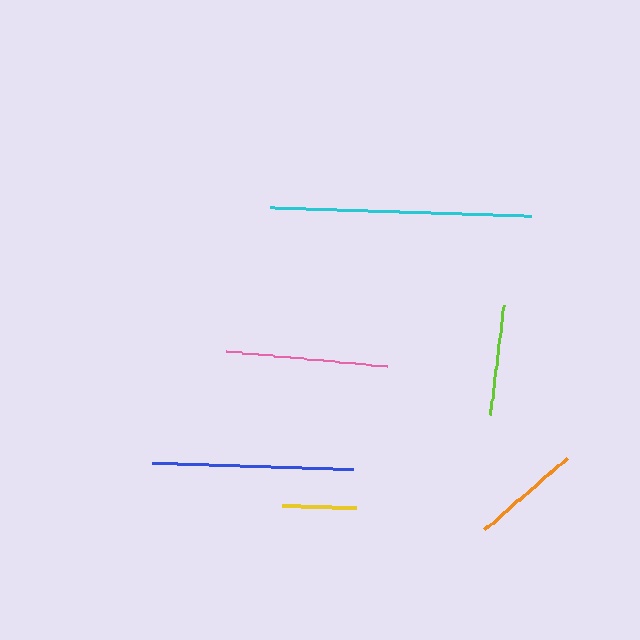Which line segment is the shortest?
The yellow line is the shortest at approximately 74 pixels.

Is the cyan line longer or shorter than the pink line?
The cyan line is longer than the pink line.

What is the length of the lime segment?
The lime segment is approximately 110 pixels long.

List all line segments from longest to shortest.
From longest to shortest: cyan, blue, pink, lime, orange, yellow.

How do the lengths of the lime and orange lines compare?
The lime and orange lines are approximately the same length.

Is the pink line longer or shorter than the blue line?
The blue line is longer than the pink line.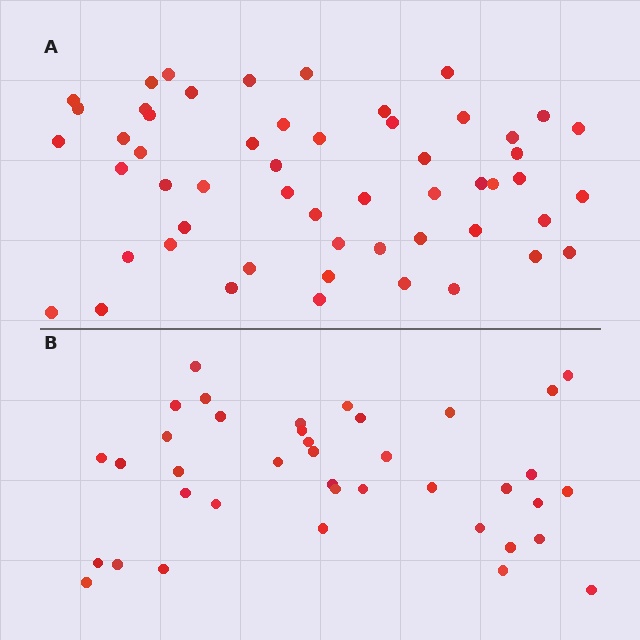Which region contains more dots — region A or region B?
Region A (the top region) has more dots.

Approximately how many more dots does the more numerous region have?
Region A has approximately 15 more dots than region B.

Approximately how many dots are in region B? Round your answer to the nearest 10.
About 40 dots. (The exact count is 39, which rounds to 40.)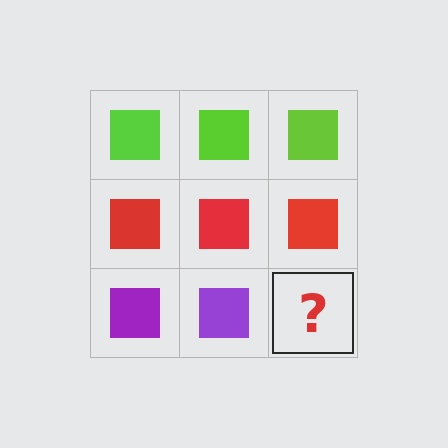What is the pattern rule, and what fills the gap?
The rule is that each row has a consistent color. The gap should be filled with a purple square.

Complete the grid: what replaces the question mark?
The question mark should be replaced with a purple square.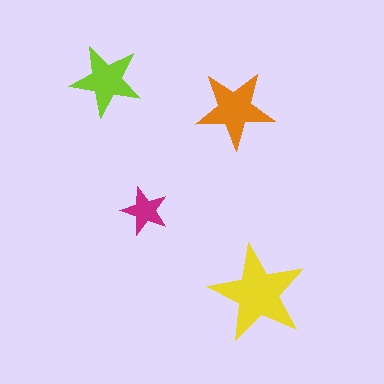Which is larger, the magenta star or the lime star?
The lime one.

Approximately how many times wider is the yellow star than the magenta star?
About 2 times wider.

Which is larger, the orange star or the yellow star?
The yellow one.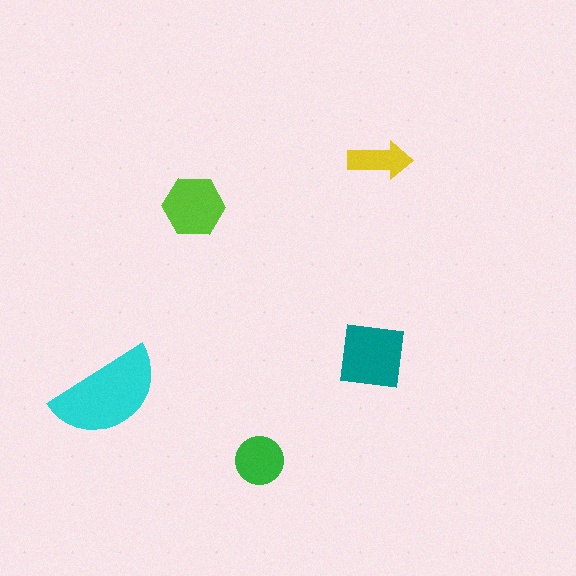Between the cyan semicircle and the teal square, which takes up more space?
The cyan semicircle.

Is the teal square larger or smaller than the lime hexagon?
Larger.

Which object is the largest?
The cyan semicircle.